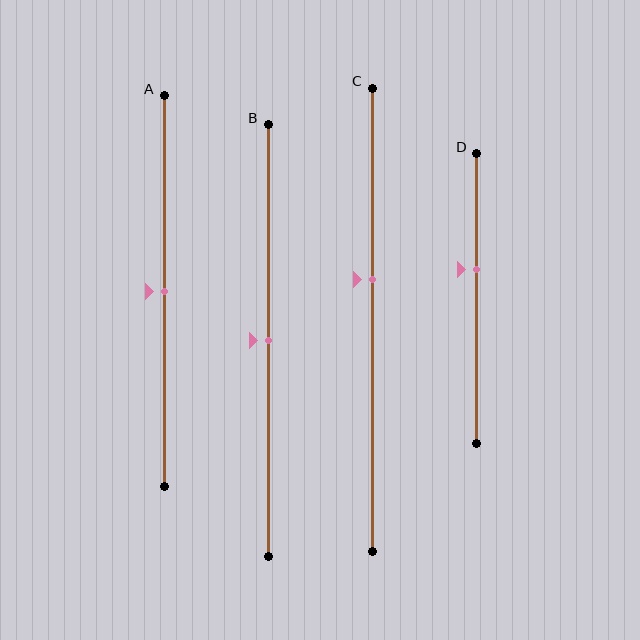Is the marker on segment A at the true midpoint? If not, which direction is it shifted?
Yes, the marker on segment A is at the true midpoint.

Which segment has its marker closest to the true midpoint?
Segment A has its marker closest to the true midpoint.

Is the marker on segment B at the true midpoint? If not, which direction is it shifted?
Yes, the marker on segment B is at the true midpoint.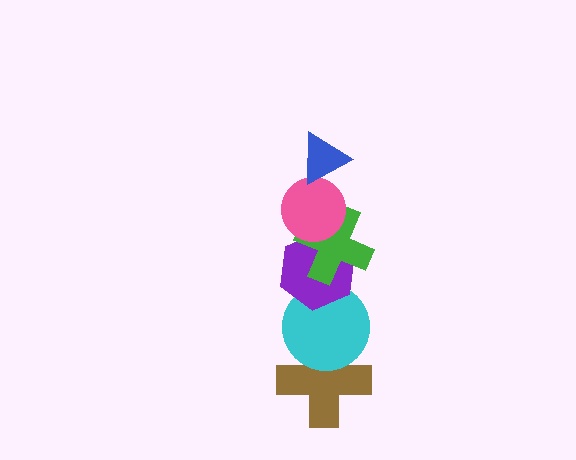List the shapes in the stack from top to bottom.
From top to bottom: the blue triangle, the pink circle, the green cross, the purple hexagon, the cyan circle, the brown cross.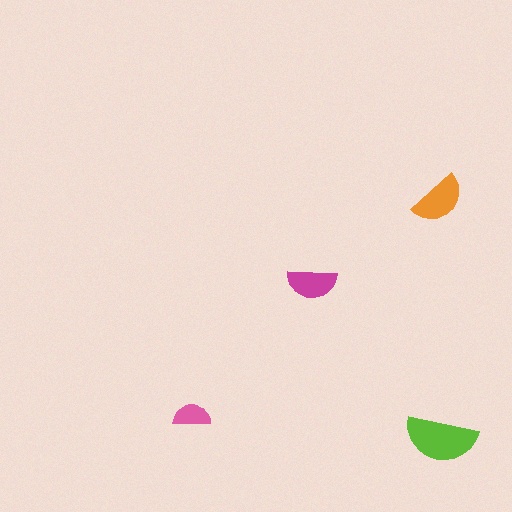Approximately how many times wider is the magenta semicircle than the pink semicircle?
About 1.5 times wider.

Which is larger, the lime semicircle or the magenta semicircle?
The lime one.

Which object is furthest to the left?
The pink semicircle is leftmost.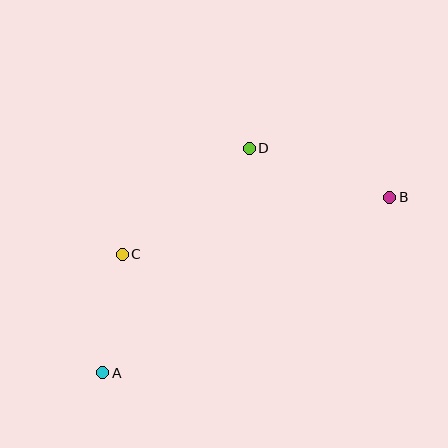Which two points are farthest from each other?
Points A and B are farthest from each other.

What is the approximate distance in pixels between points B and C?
The distance between B and C is approximately 274 pixels.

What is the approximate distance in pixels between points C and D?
The distance between C and D is approximately 166 pixels.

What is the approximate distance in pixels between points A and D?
The distance between A and D is approximately 268 pixels.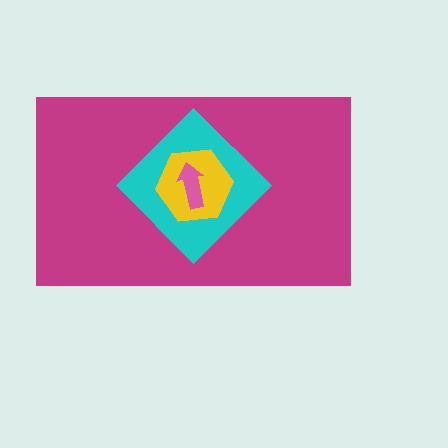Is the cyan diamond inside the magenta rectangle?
Yes.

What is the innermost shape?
The pink arrow.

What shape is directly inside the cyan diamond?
The yellow hexagon.